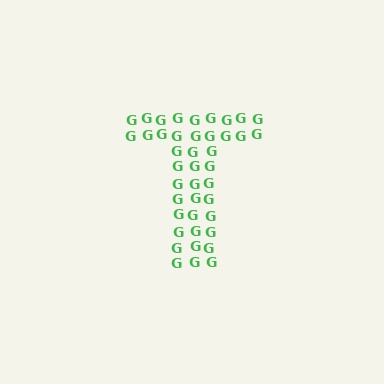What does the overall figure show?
The overall figure shows the letter T.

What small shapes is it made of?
It is made of small letter G's.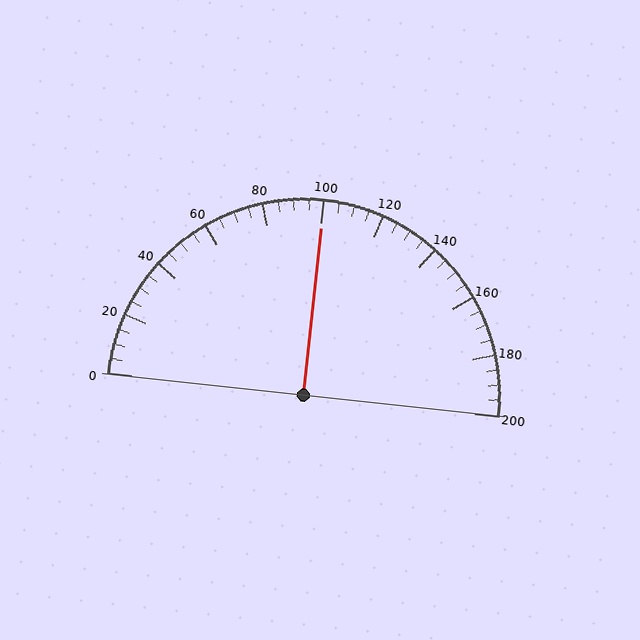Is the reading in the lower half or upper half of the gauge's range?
The reading is in the upper half of the range (0 to 200).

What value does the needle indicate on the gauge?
The needle indicates approximately 100.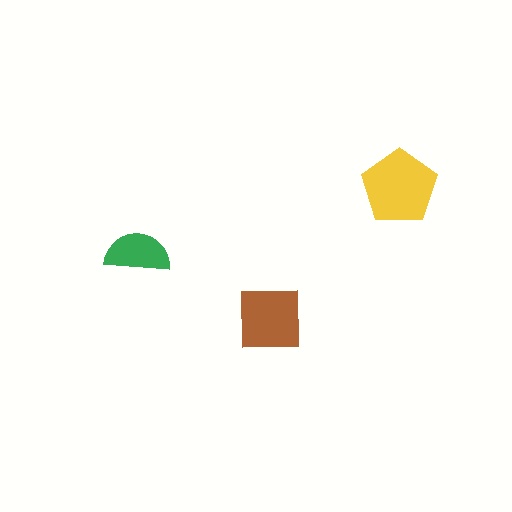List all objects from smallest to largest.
The green semicircle, the brown square, the yellow pentagon.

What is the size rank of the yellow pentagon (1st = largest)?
1st.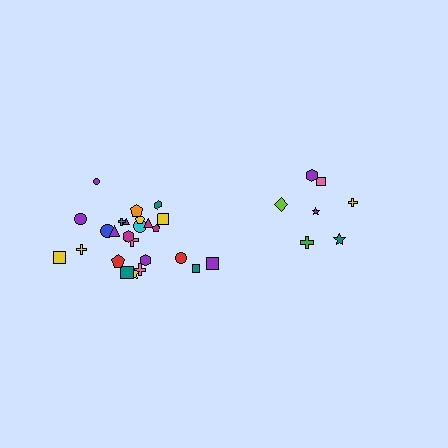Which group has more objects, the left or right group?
The left group.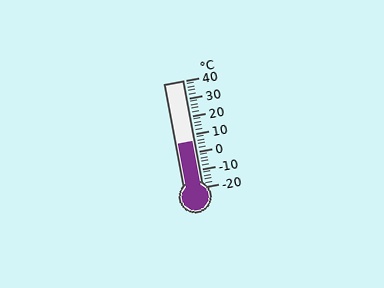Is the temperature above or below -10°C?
The temperature is above -10°C.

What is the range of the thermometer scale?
The thermometer scale ranges from -20°C to 40°C.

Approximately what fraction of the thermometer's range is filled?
The thermometer is filled to approximately 45% of its range.